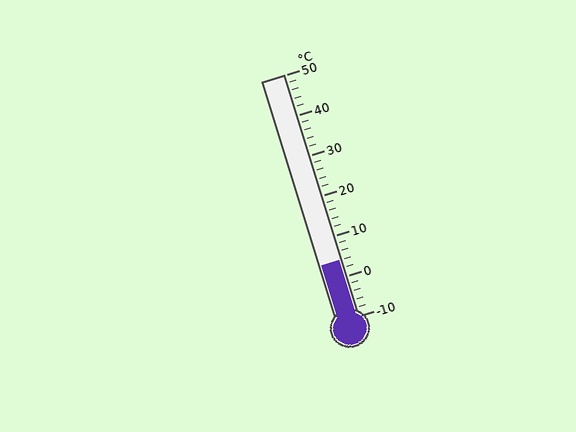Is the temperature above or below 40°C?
The temperature is below 40°C.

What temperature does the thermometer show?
The thermometer shows approximately 4°C.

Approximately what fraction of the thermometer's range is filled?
The thermometer is filled to approximately 25% of its range.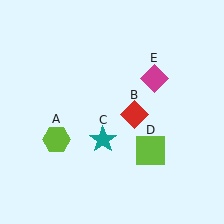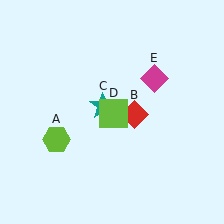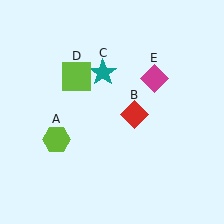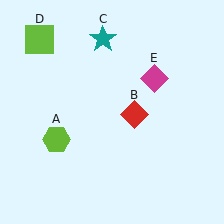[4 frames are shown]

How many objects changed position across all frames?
2 objects changed position: teal star (object C), lime square (object D).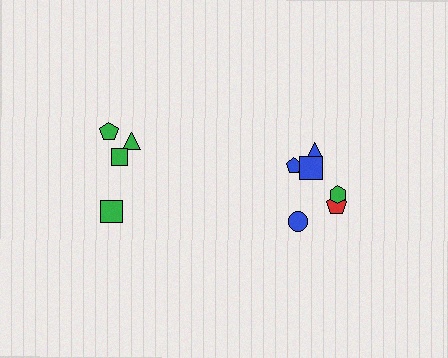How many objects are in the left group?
There are 4 objects.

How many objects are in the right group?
There are 6 objects.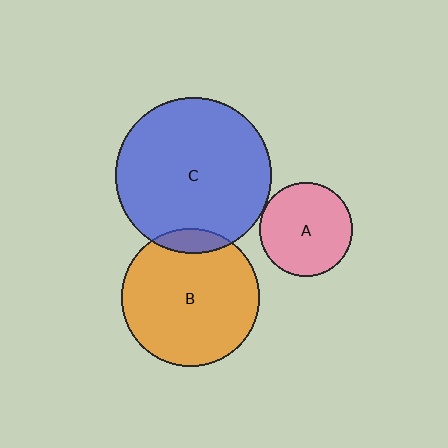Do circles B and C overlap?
Yes.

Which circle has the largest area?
Circle C (blue).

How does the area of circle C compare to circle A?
Approximately 2.8 times.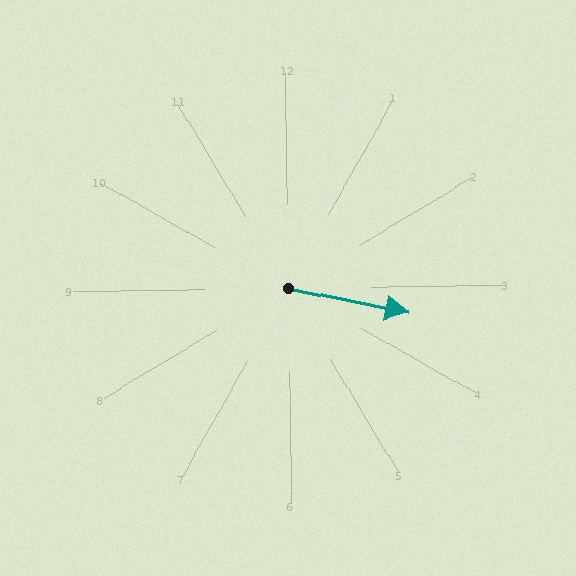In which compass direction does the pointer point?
East.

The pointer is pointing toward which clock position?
Roughly 3 o'clock.